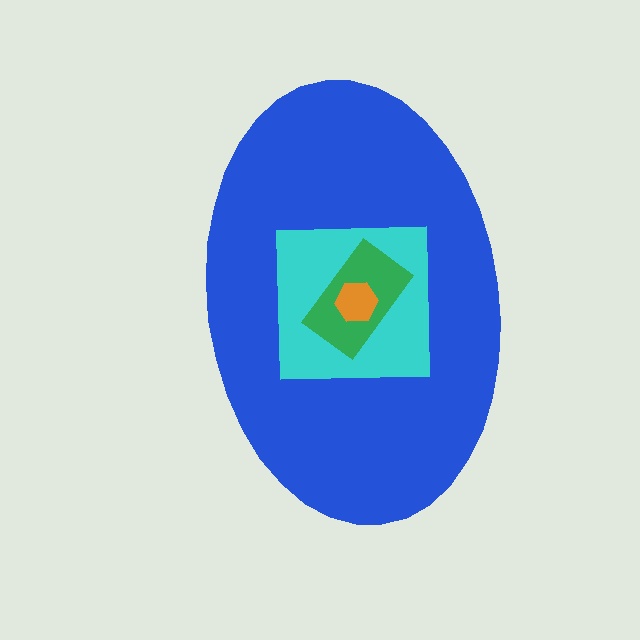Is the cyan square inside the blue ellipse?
Yes.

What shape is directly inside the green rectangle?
The orange hexagon.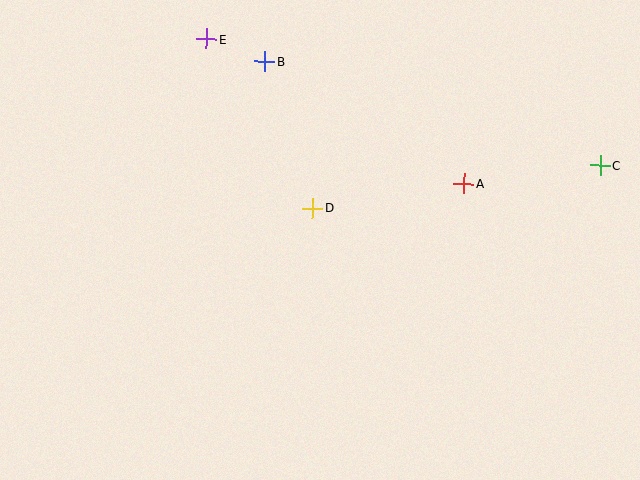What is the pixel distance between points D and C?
The distance between D and C is 291 pixels.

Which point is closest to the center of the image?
Point D at (312, 208) is closest to the center.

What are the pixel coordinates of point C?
Point C is at (600, 165).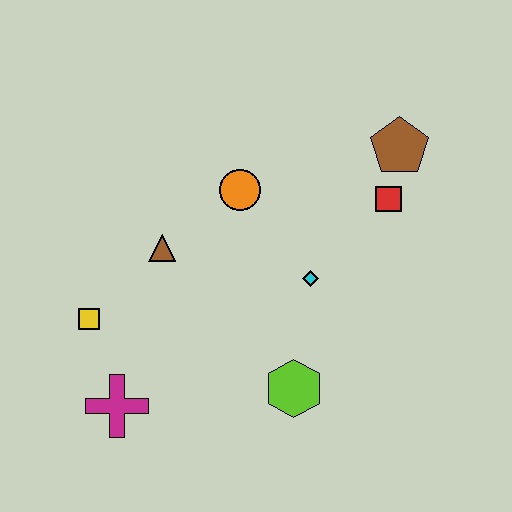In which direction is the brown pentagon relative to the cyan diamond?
The brown pentagon is above the cyan diamond.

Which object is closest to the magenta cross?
The yellow square is closest to the magenta cross.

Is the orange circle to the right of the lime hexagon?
No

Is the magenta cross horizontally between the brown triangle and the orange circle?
No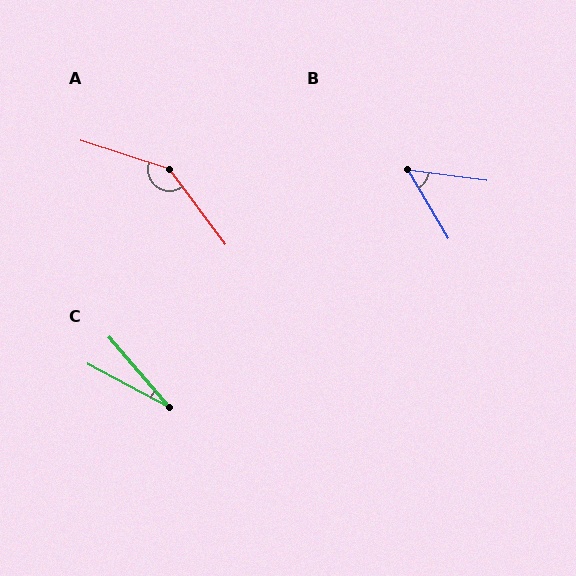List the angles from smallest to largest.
C (21°), B (52°), A (145°).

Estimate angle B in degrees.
Approximately 52 degrees.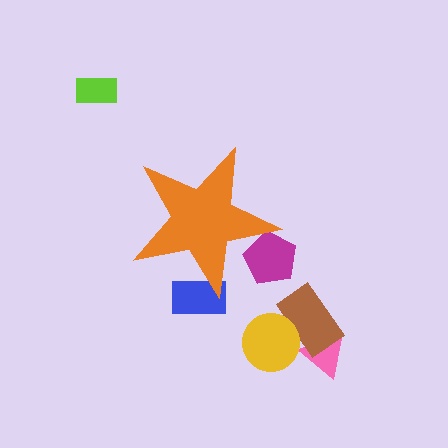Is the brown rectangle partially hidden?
No, the brown rectangle is fully visible.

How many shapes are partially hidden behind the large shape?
2 shapes are partially hidden.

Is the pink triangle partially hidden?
No, the pink triangle is fully visible.